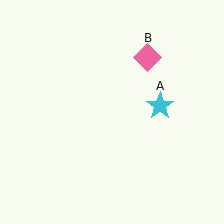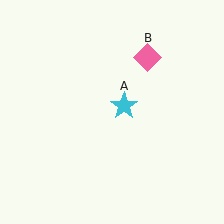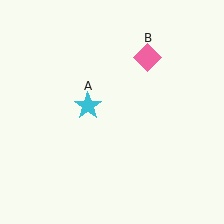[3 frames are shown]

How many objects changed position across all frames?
1 object changed position: cyan star (object A).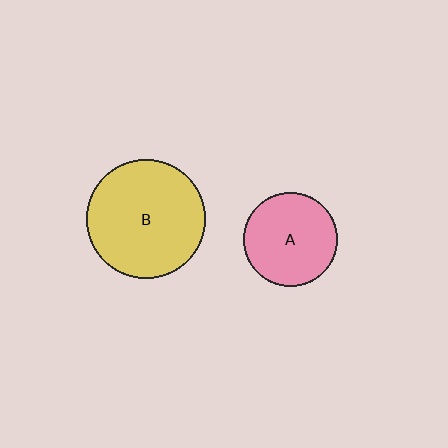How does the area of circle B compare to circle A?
Approximately 1.6 times.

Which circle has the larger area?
Circle B (yellow).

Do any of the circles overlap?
No, none of the circles overlap.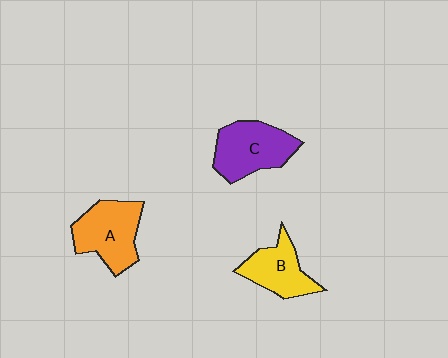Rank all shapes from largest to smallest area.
From largest to smallest: A (orange), C (purple), B (yellow).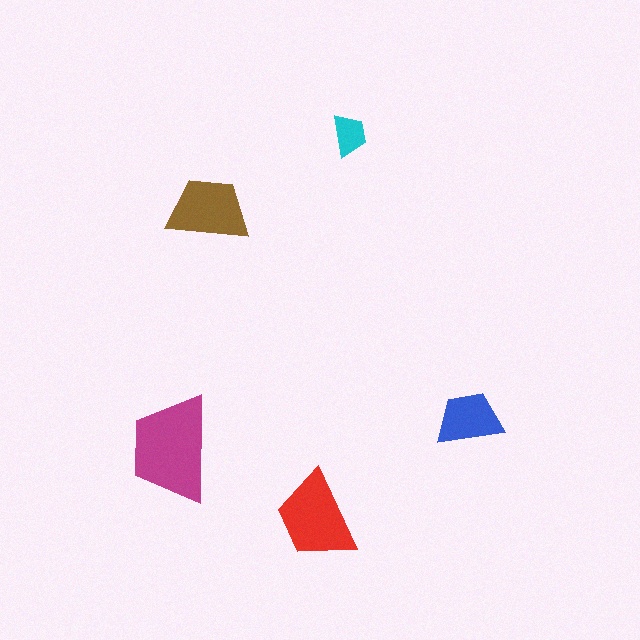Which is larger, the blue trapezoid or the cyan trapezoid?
The blue one.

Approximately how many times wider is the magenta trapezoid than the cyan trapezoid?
About 2.5 times wider.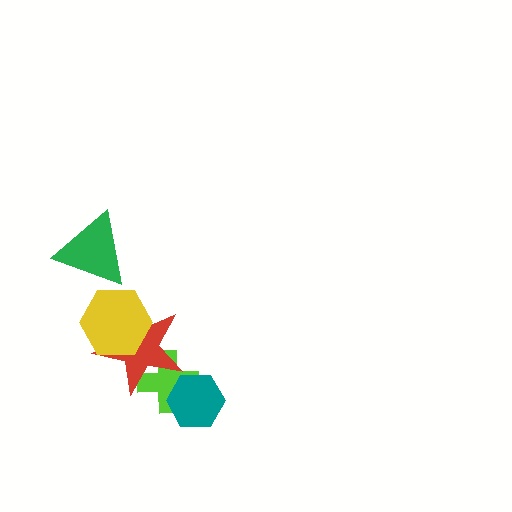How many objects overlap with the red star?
2 objects overlap with the red star.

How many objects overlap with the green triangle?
0 objects overlap with the green triangle.